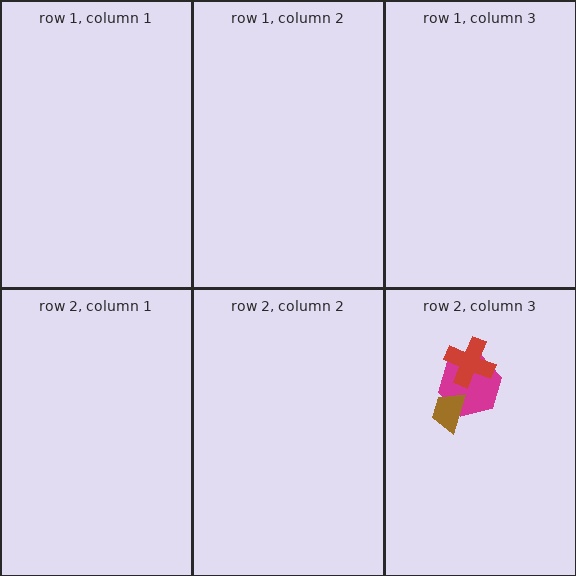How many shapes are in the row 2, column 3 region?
3.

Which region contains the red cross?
The row 2, column 3 region.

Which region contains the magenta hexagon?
The row 2, column 3 region.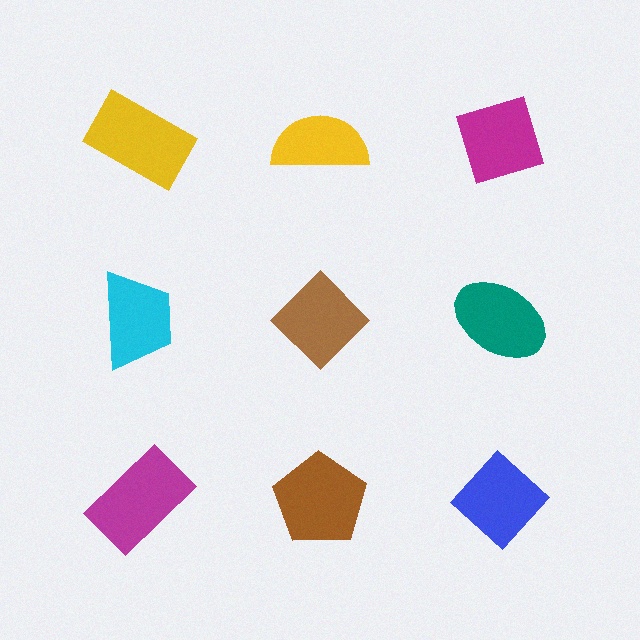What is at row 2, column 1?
A cyan trapezoid.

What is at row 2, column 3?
A teal ellipse.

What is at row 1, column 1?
A yellow rectangle.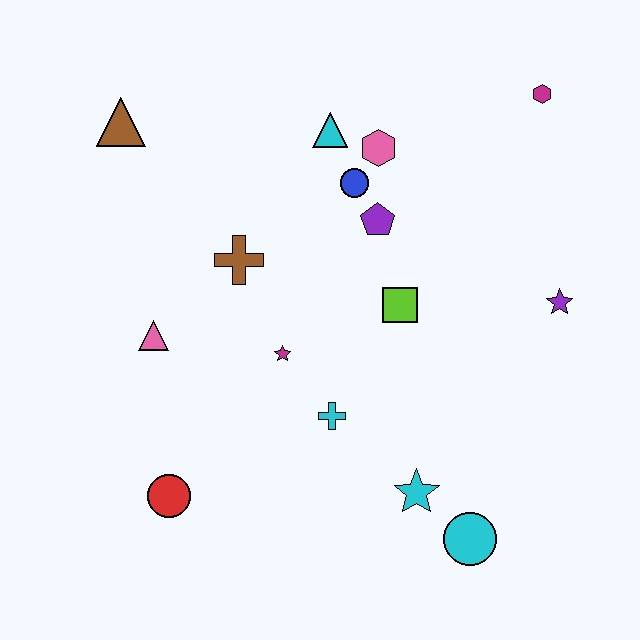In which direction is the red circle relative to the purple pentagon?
The red circle is below the purple pentagon.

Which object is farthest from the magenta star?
The magenta hexagon is farthest from the magenta star.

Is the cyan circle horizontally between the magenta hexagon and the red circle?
Yes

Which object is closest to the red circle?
The pink triangle is closest to the red circle.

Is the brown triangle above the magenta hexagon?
No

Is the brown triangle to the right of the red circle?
No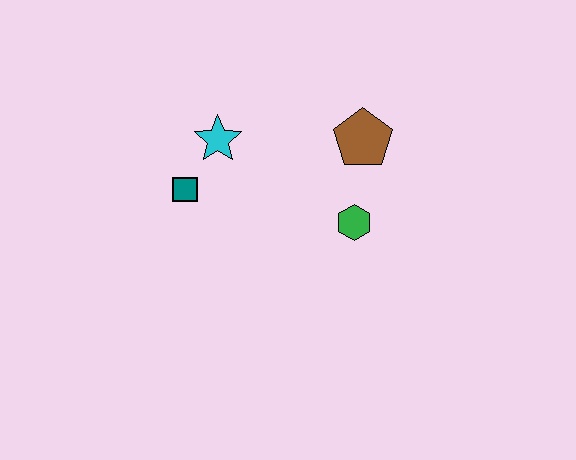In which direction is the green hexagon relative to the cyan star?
The green hexagon is to the right of the cyan star.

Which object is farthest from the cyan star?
The green hexagon is farthest from the cyan star.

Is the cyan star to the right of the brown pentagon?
No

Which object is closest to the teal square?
The cyan star is closest to the teal square.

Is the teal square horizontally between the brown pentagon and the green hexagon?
No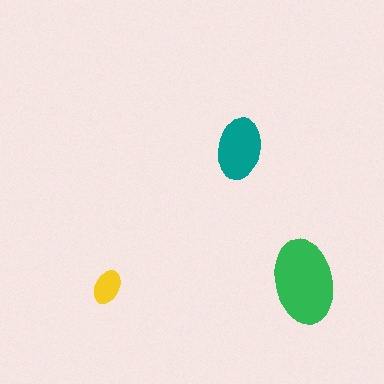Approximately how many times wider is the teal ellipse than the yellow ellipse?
About 2 times wider.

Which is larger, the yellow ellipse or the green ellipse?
The green one.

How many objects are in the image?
There are 3 objects in the image.